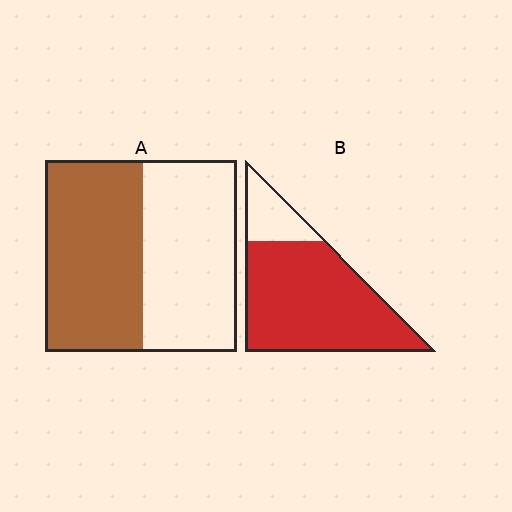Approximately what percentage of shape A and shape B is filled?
A is approximately 50% and B is approximately 80%.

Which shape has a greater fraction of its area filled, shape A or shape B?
Shape B.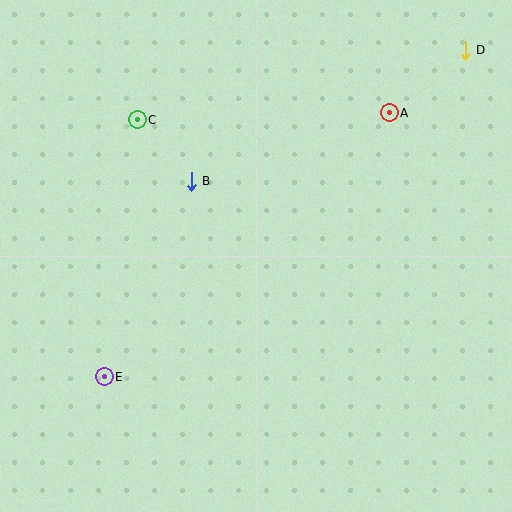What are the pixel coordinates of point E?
Point E is at (104, 377).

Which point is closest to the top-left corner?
Point C is closest to the top-left corner.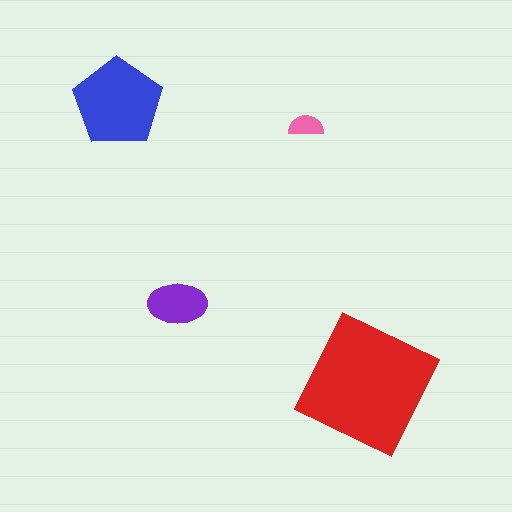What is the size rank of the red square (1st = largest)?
1st.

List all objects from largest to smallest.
The red square, the blue pentagon, the purple ellipse, the pink semicircle.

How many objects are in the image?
There are 4 objects in the image.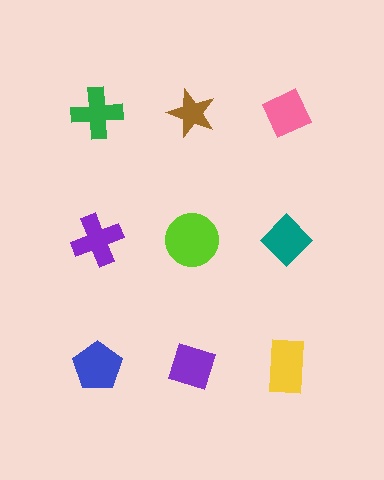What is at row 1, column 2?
A brown star.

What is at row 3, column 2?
A purple diamond.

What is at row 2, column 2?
A lime circle.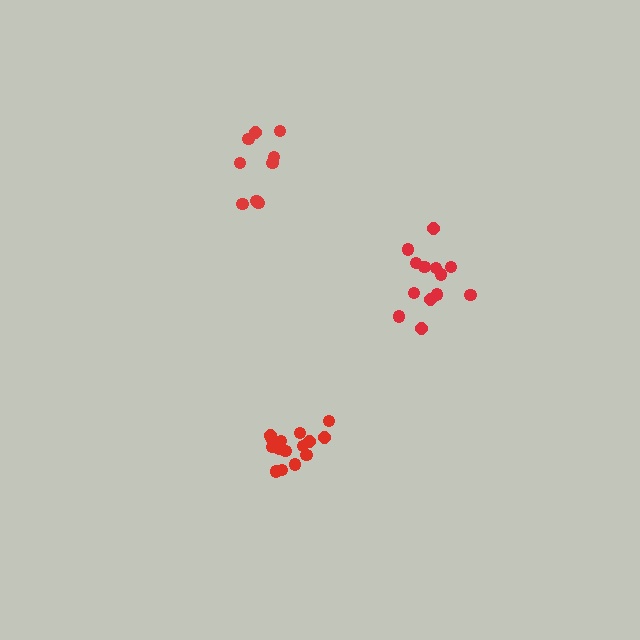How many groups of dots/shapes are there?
There are 3 groups.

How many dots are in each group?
Group 1: 9 dots, Group 2: 15 dots, Group 3: 13 dots (37 total).